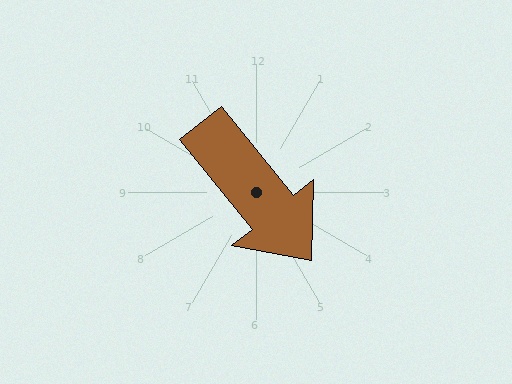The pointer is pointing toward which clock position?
Roughly 5 o'clock.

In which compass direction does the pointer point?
Southeast.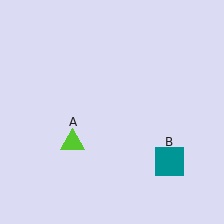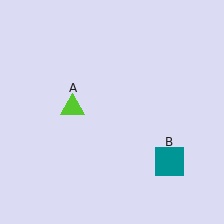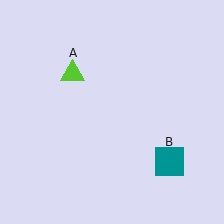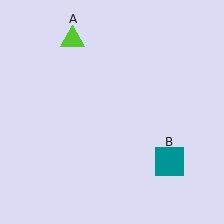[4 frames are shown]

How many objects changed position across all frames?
1 object changed position: lime triangle (object A).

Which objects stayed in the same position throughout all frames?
Teal square (object B) remained stationary.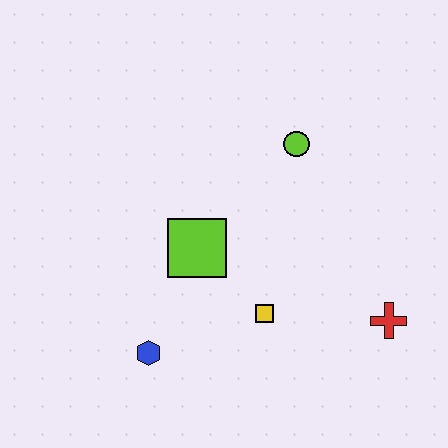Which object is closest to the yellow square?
The lime square is closest to the yellow square.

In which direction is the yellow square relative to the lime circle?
The yellow square is below the lime circle.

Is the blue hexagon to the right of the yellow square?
No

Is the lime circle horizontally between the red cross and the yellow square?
Yes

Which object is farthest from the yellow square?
The lime circle is farthest from the yellow square.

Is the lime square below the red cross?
No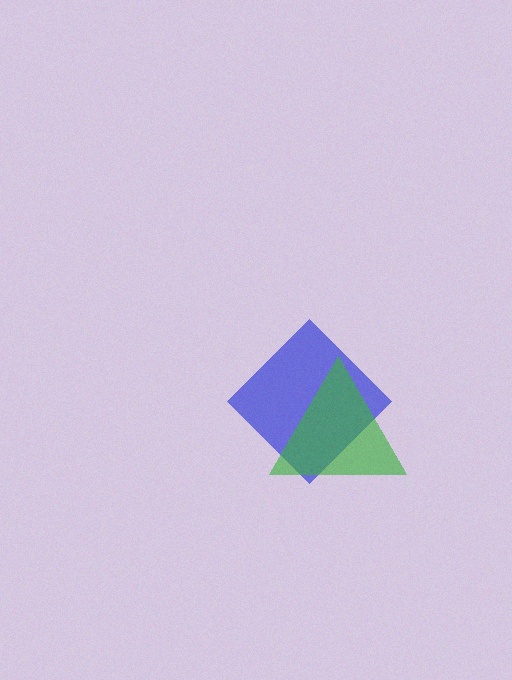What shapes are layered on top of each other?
The layered shapes are: a blue diamond, a green triangle.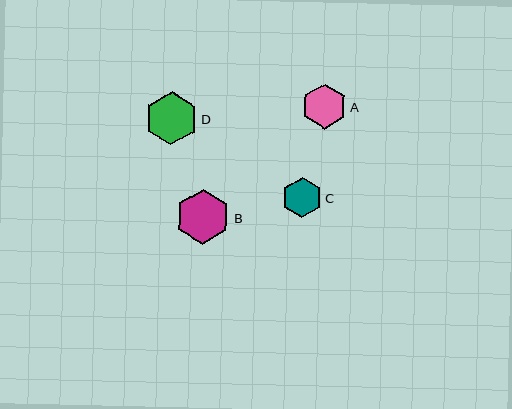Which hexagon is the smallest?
Hexagon C is the smallest with a size of approximately 41 pixels.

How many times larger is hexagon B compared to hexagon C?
Hexagon B is approximately 1.4 times the size of hexagon C.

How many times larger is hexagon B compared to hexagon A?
Hexagon B is approximately 1.2 times the size of hexagon A.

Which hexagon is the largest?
Hexagon B is the largest with a size of approximately 55 pixels.